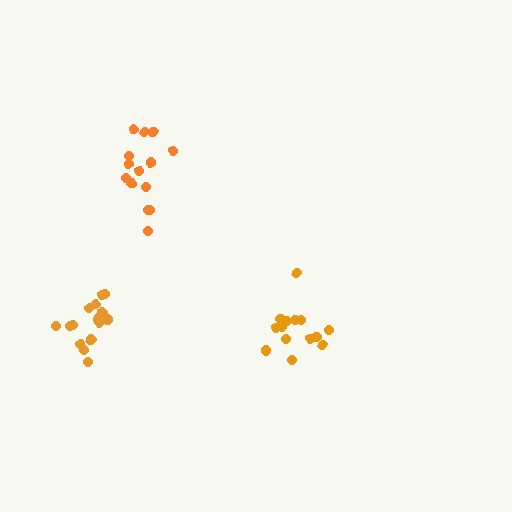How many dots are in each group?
Group 1: 19 dots, Group 2: 14 dots, Group 3: 14 dots (47 total).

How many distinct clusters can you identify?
There are 3 distinct clusters.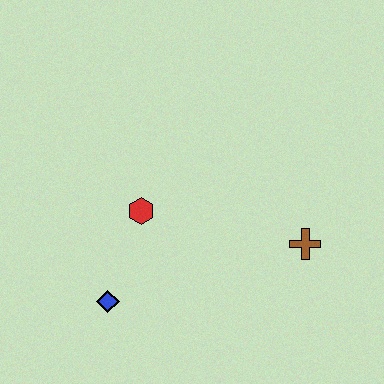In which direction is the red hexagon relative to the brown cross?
The red hexagon is to the left of the brown cross.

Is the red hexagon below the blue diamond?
No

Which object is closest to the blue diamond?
The red hexagon is closest to the blue diamond.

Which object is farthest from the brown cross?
The blue diamond is farthest from the brown cross.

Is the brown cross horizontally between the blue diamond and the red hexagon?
No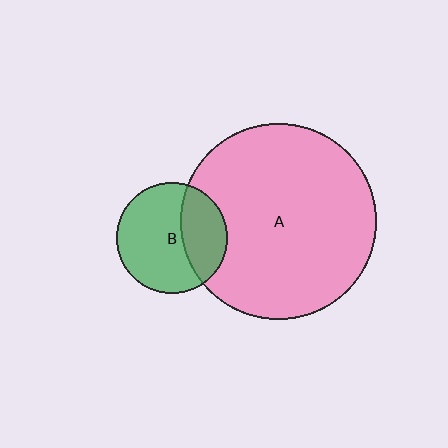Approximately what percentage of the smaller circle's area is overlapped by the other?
Approximately 35%.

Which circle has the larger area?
Circle A (pink).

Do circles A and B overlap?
Yes.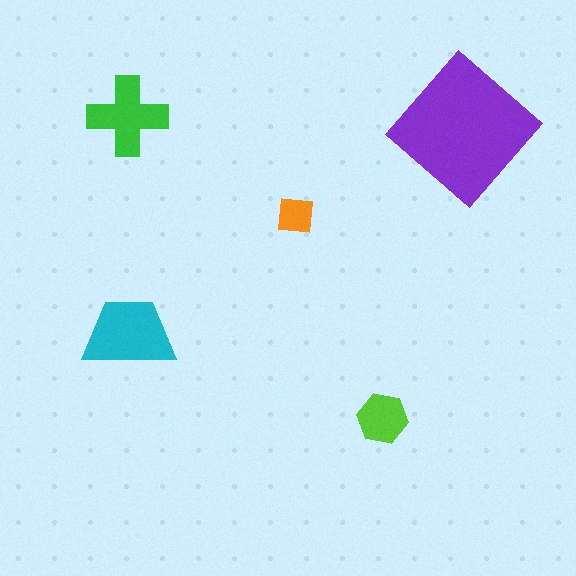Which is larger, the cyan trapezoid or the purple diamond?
The purple diamond.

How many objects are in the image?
There are 5 objects in the image.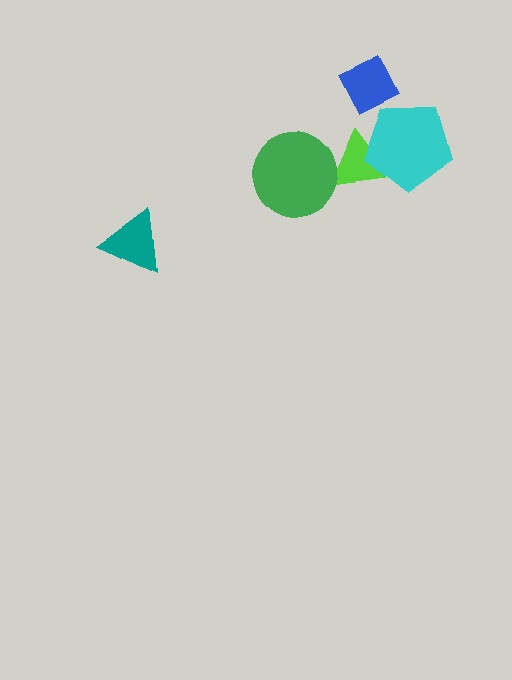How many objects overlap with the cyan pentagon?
1 object overlaps with the cyan pentagon.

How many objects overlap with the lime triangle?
2 objects overlap with the lime triangle.